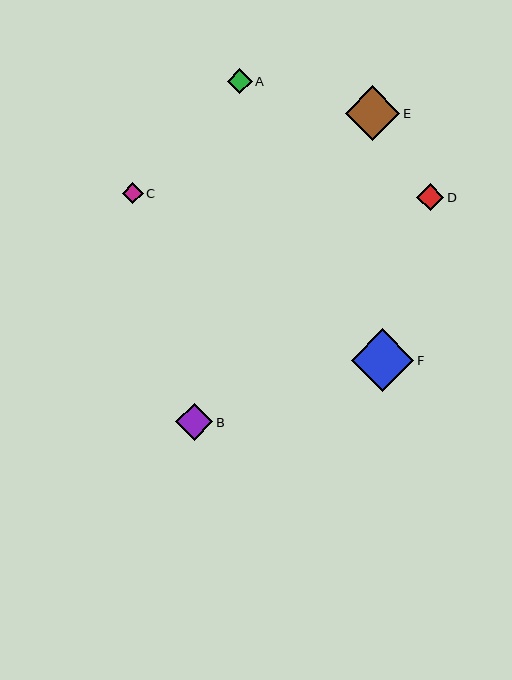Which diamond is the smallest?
Diamond C is the smallest with a size of approximately 21 pixels.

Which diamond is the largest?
Diamond F is the largest with a size of approximately 62 pixels.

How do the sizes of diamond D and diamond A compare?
Diamond D and diamond A are approximately the same size.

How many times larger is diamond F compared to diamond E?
Diamond F is approximately 1.1 times the size of diamond E.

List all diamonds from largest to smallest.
From largest to smallest: F, E, B, D, A, C.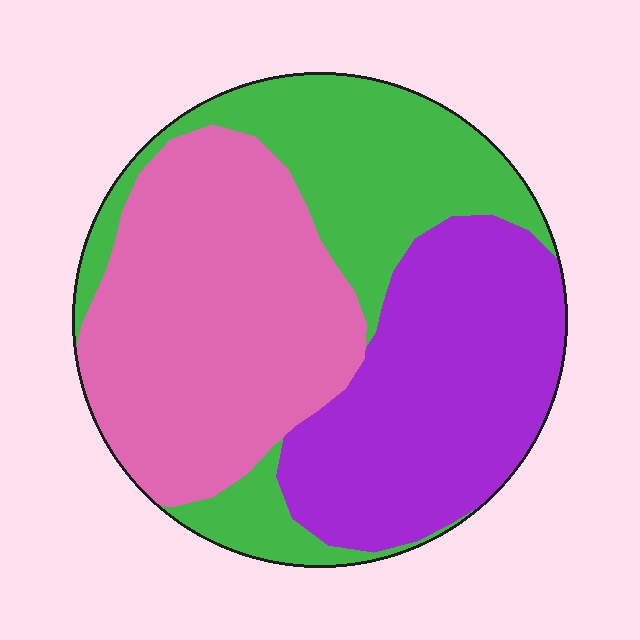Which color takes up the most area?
Pink, at roughly 40%.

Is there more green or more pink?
Pink.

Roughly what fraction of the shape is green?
Green takes up about one quarter (1/4) of the shape.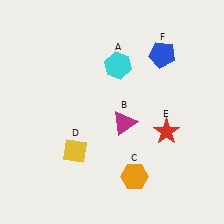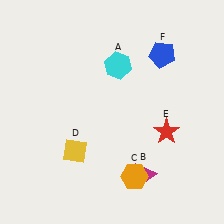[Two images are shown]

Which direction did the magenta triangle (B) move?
The magenta triangle (B) moved down.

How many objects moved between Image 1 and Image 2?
1 object moved between the two images.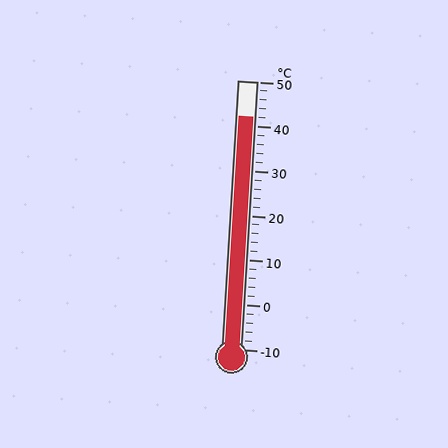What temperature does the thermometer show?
The thermometer shows approximately 42°C.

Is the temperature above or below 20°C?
The temperature is above 20°C.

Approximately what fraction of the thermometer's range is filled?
The thermometer is filled to approximately 85% of its range.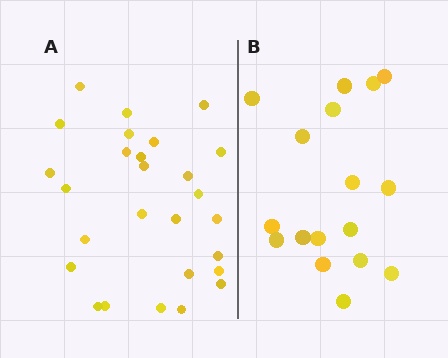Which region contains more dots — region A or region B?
Region A (the left region) has more dots.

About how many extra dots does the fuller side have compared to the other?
Region A has roughly 10 or so more dots than region B.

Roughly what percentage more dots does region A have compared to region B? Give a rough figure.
About 60% more.